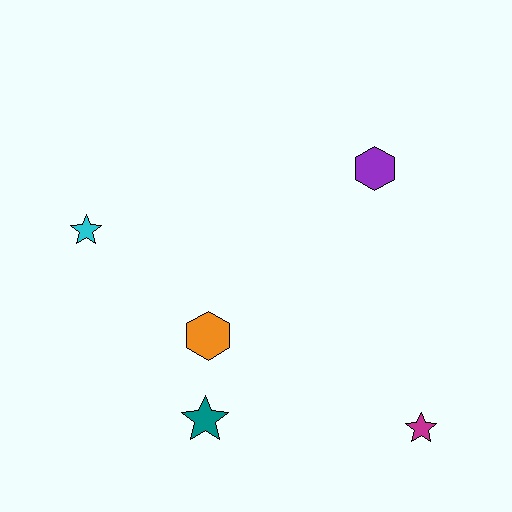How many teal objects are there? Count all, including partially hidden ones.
There is 1 teal object.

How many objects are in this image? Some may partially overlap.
There are 5 objects.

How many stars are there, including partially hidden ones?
There are 3 stars.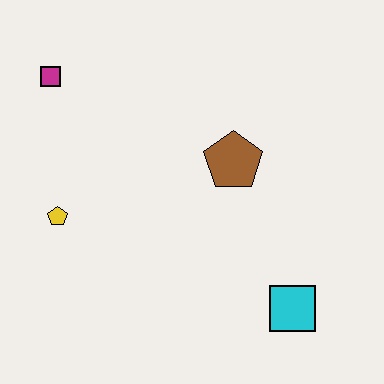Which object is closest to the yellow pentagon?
The magenta square is closest to the yellow pentagon.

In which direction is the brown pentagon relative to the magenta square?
The brown pentagon is to the right of the magenta square.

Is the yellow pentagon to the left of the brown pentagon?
Yes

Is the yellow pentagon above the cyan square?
Yes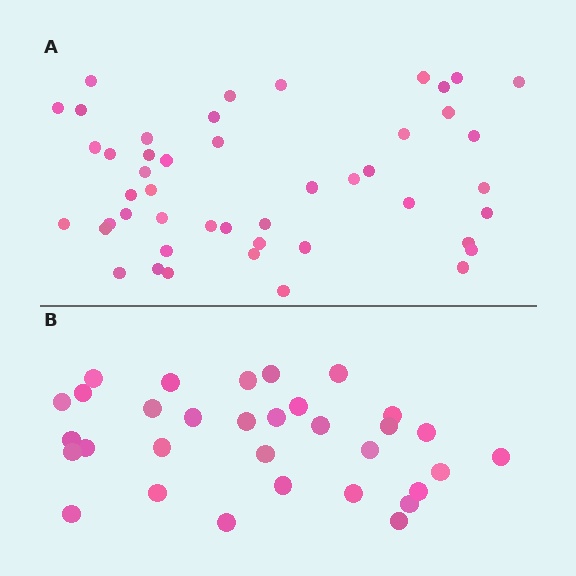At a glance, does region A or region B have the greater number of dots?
Region A (the top region) has more dots.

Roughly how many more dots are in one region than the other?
Region A has approximately 15 more dots than region B.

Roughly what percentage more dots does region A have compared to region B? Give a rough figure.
About 45% more.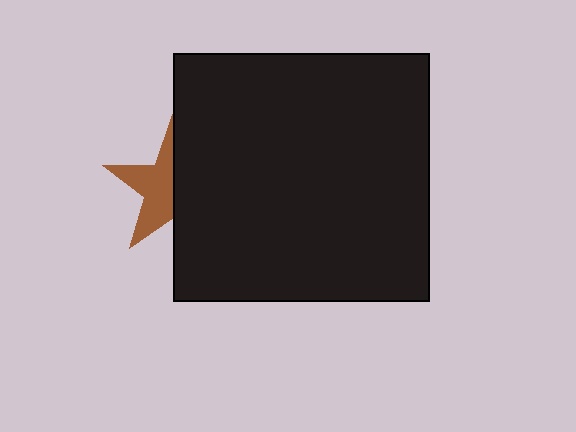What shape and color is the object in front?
The object in front is a black rectangle.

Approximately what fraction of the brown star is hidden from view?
Roughly 49% of the brown star is hidden behind the black rectangle.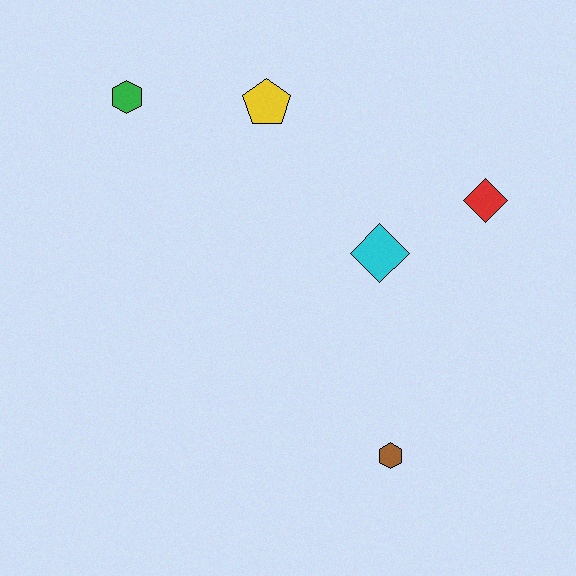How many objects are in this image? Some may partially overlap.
There are 5 objects.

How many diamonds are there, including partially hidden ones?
There are 2 diamonds.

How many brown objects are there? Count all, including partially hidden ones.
There is 1 brown object.